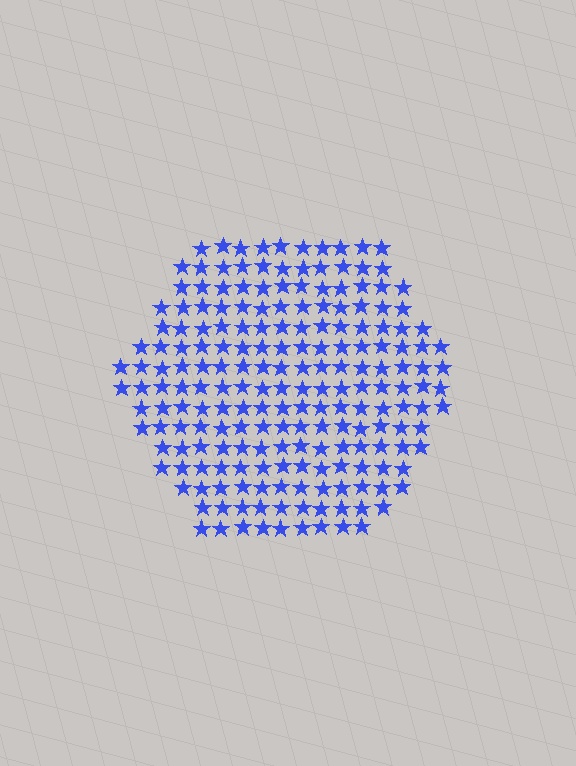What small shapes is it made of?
It is made of small stars.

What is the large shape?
The large shape is a hexagon.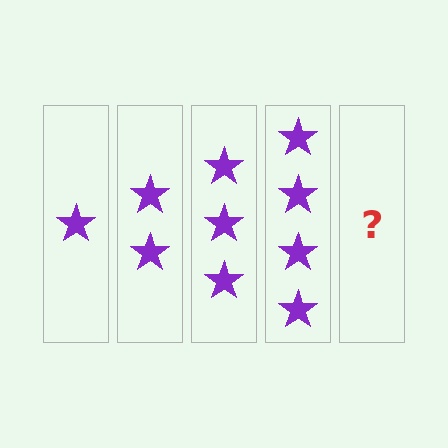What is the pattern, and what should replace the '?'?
The pattern is that each step adds one more star. The '?' should be 5 stars.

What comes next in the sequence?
The next element should be 5 stars.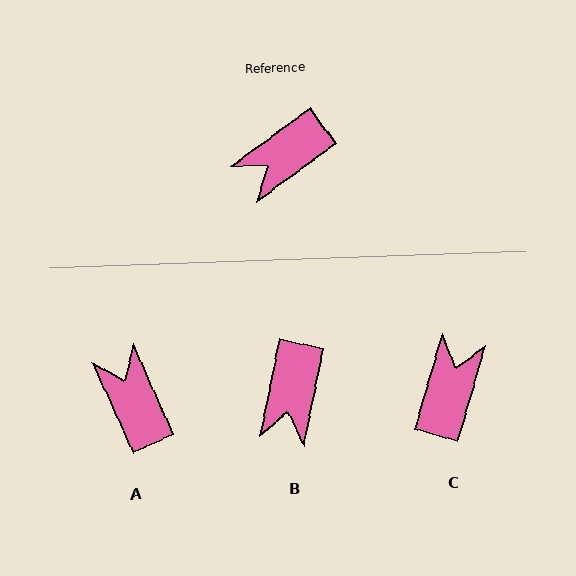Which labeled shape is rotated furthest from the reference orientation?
C, about 142 degrees away.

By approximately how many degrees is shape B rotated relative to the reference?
Approximately 42 degrees counter-clockwise.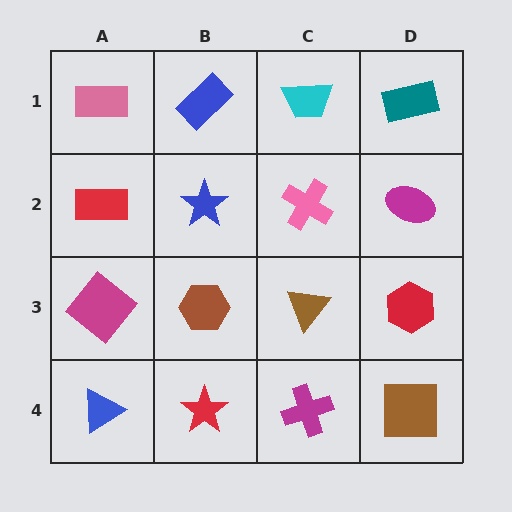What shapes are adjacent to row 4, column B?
A brown hexagon (row 3, column B), a blue triangle (row 4, column A), a magenta cross (row 4, column C).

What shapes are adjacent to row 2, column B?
A blue rectangle (row 1, column B), a brown hexagon (row 3, column B), a red rectangle (row 2, column A), a pink cross (row 2, column C).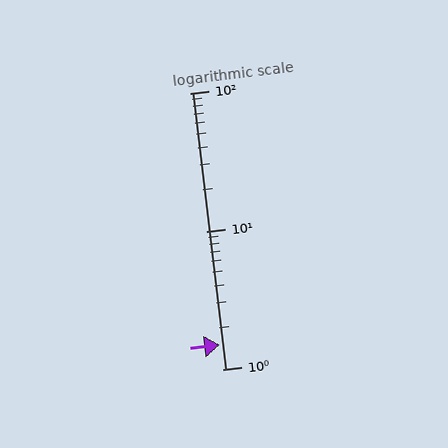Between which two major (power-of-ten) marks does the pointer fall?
The pointer is between 1 and 10.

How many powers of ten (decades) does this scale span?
The scale spans 2 decades, from 1 to 100.